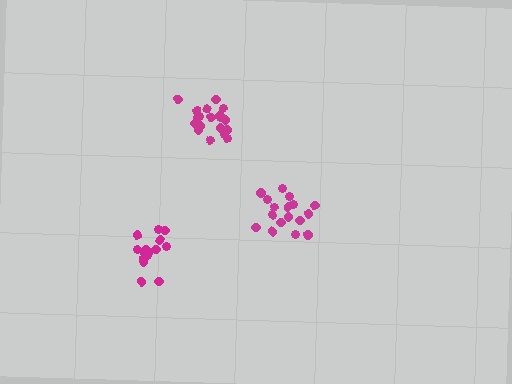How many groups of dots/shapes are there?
There are 3 groups.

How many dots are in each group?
Group 1: 15 dots, Group 2: 19 dots, Group 3: 17 dots (51 total).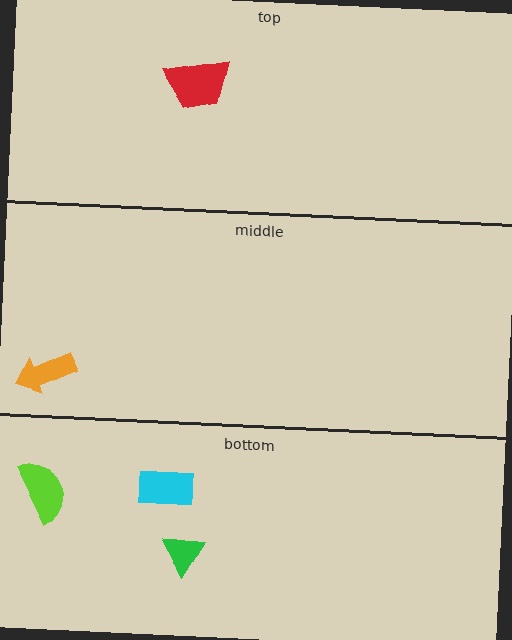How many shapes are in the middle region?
1.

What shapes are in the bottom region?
The lime semicircle, the cyan rectangle, the green triangle.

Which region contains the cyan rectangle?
The bottom region.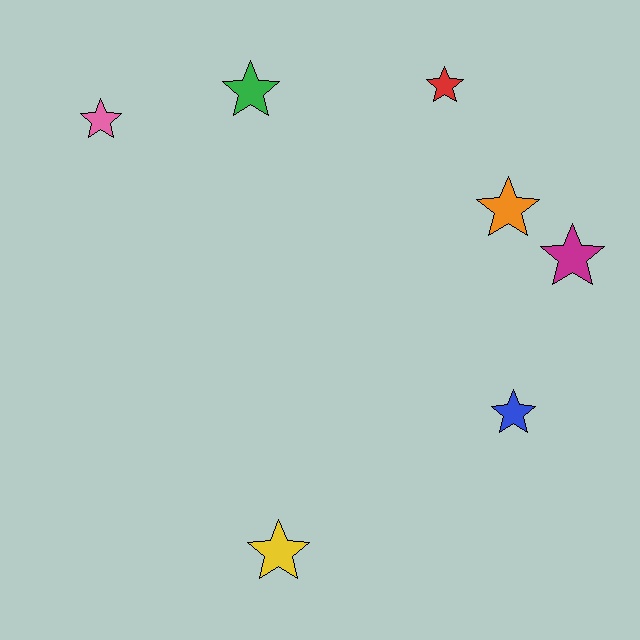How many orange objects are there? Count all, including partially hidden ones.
There is 1 orange object.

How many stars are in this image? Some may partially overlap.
There are 7 stars.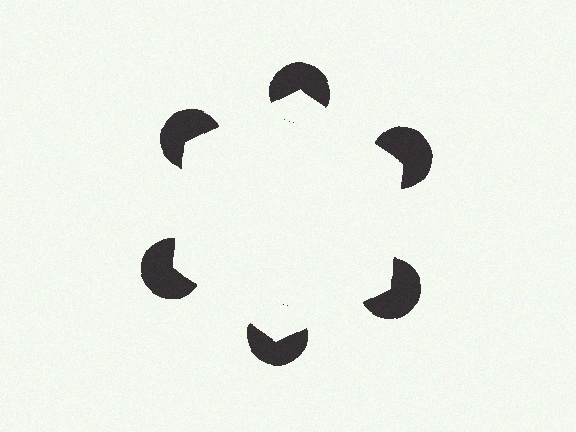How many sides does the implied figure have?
6 sides.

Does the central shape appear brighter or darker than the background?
It typically appears slightly brighter than the background, even though no actual brightness change is drawn.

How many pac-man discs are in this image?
There are 6 — one at each vertex of the illusory hexagon.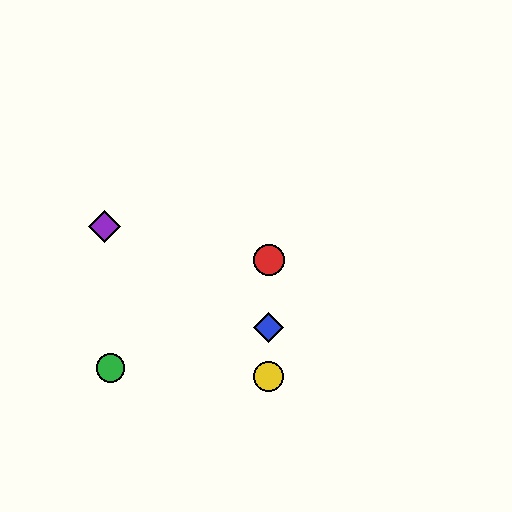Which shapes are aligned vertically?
The red circle, the blue diamond, the yellow circle are aligned vertically.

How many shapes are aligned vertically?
3 shapes (the red circle, the blue diamond, the yellow circle) are aligned vertically.